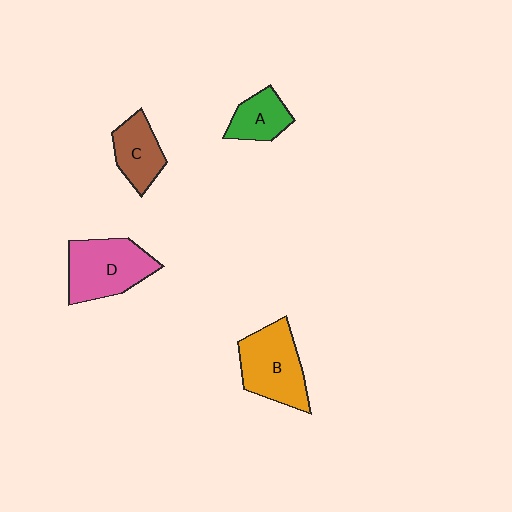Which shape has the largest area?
Shape D (pink).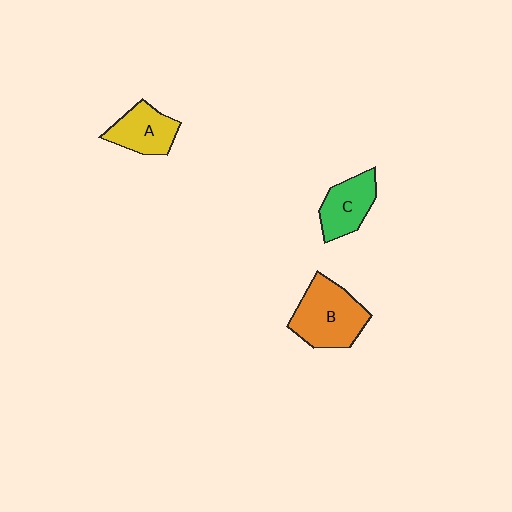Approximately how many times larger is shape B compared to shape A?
Approximately 1.5 times.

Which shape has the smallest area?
Shape A (yellow).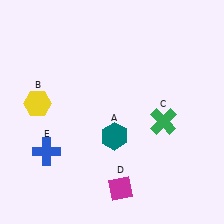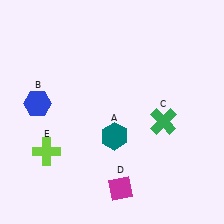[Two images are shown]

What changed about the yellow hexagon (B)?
In Image 1, B is yellow. In Image 2, it changed to blue.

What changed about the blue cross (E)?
In Image 1, E is blue. In Image 2, it changed to lime.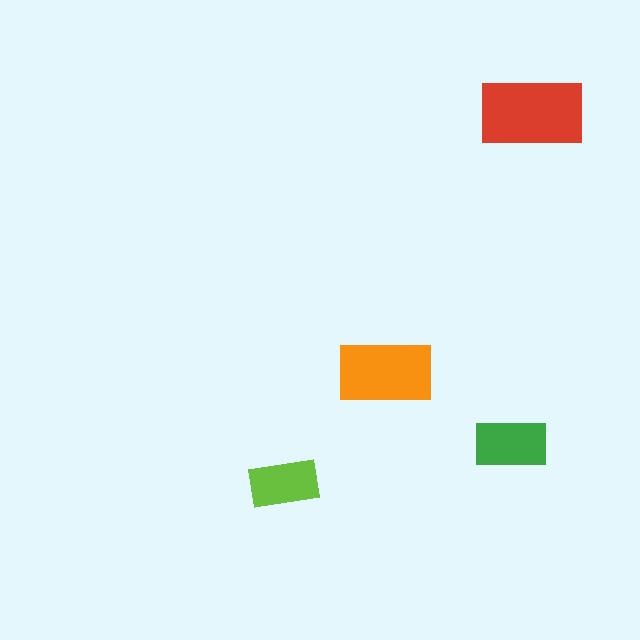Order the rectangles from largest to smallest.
the red one, the orange one, the green one, the lime one.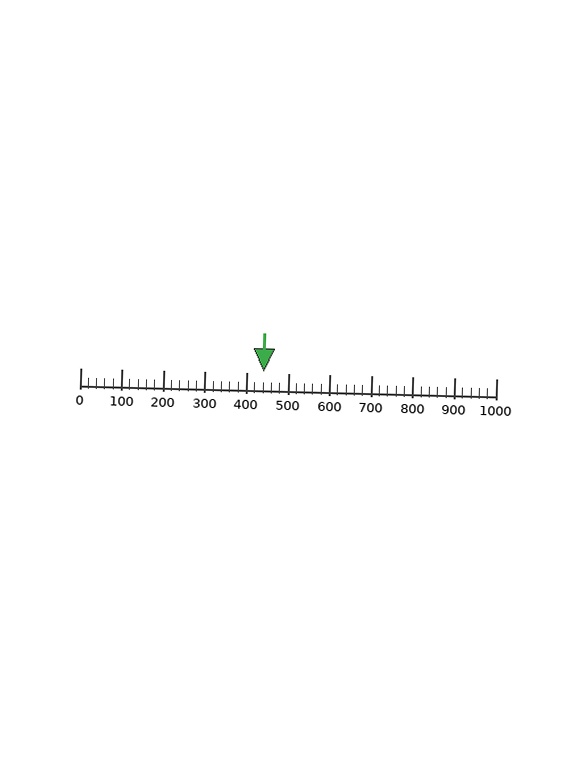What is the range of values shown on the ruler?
The ruler shows values from 0 to 1000.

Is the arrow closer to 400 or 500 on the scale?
The arrow is closer to 400.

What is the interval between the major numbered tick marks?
The major tick marks are spaced 100 units apart.